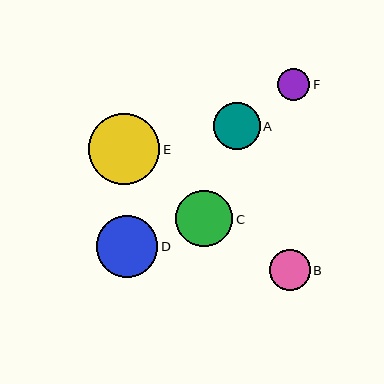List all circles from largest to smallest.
From largest to smallest: E, D, C, A, B, F.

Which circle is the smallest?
Circle F is the smallest with a size of approximately 32 pixels.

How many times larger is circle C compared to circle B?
Circle C is approximately 1.4 times the size of circle B.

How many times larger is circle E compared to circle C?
Circle E is approximately 1.2 times the size of circle C.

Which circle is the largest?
Circle E is the largest with a size of approximately 71 pixels.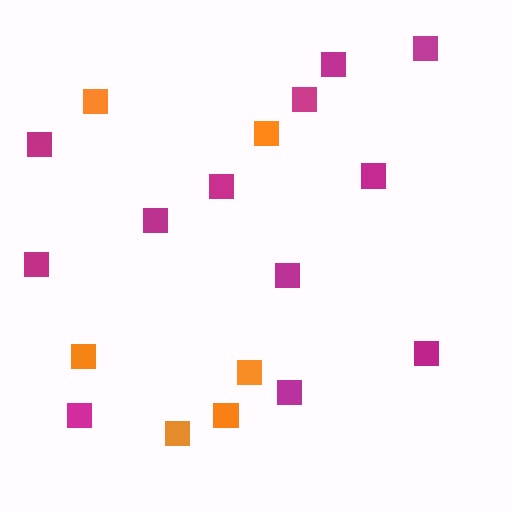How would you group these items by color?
There are 2 groups: one group of magenta squares (12) and one group of orange squares (6).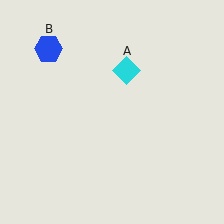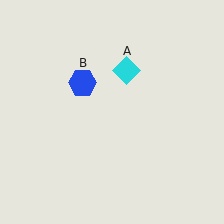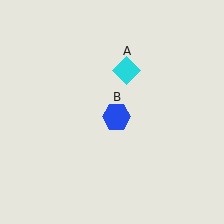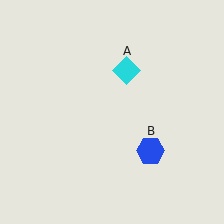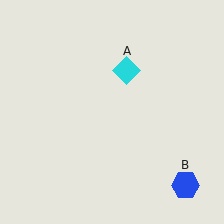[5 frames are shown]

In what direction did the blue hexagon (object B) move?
The blue hexagon (object B) moved down and to the right.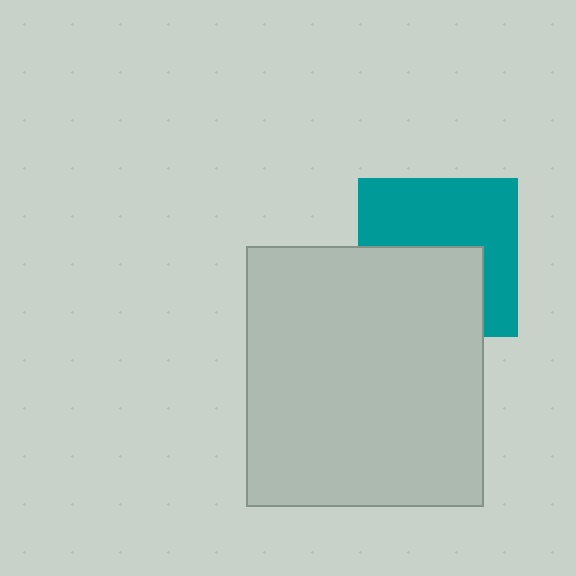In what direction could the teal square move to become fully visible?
The teal square could move up. That would shift it out from behind the light gray rectangle entirely.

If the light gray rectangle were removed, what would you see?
You would see the complete teal square.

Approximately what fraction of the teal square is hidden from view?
Roughly 45% of the teal square is hidden behind the light gray rectangle.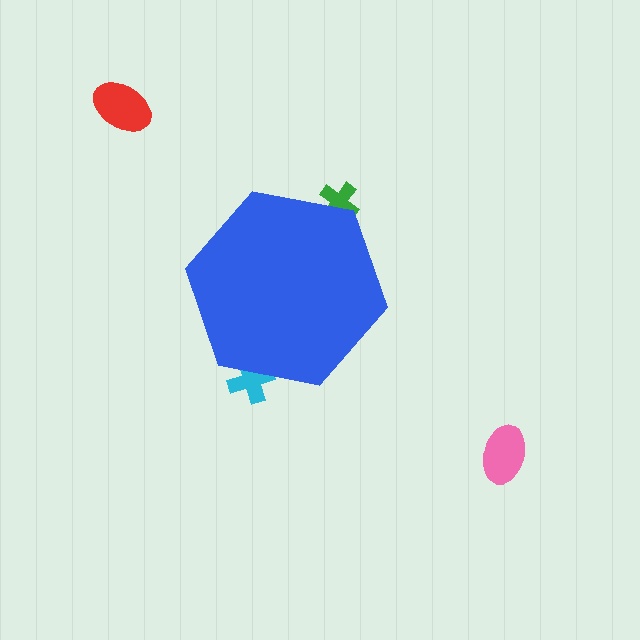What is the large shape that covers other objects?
A blue hexagon.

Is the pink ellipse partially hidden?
No, the pink ellipse is fully visible.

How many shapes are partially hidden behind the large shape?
2 shapes are partially hidden.